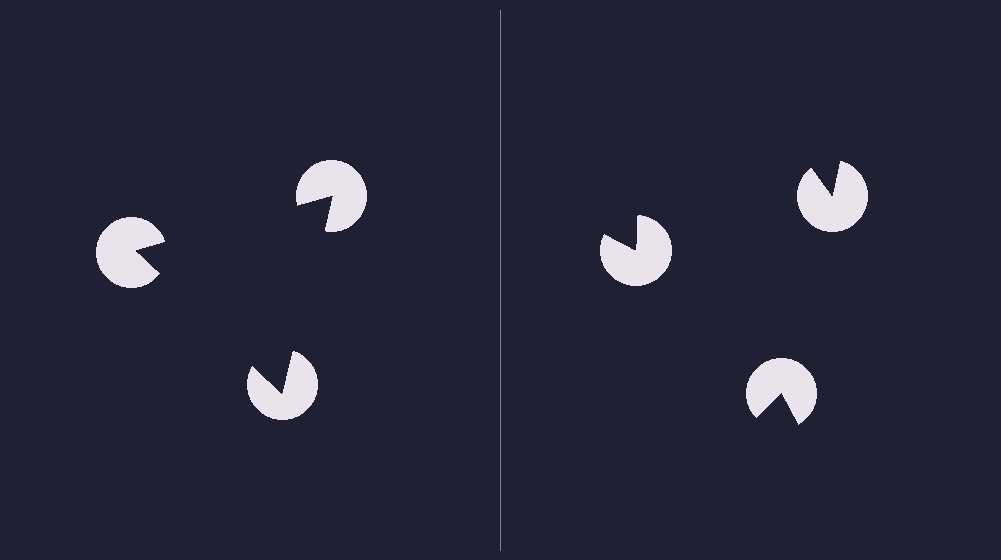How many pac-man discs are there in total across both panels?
6 — 3 on each side.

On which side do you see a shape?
An illusory triangle appears on the left side. On the right side the wedge cuts are rotated, so no coherent shape forms.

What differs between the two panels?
The pac-man discs are positioned identically on both sides; only the wedge orientations differ. On the left they align to a triangle; on the right they are misaligned.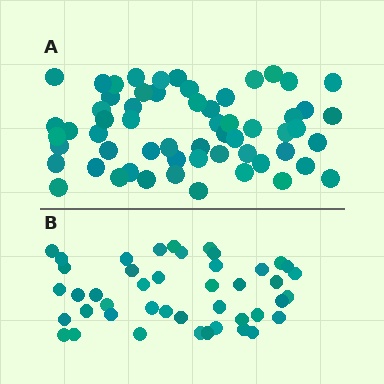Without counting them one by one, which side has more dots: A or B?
Region A (the top region) has more dots.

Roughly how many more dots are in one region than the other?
Region A has approximately 15 more dots than region B.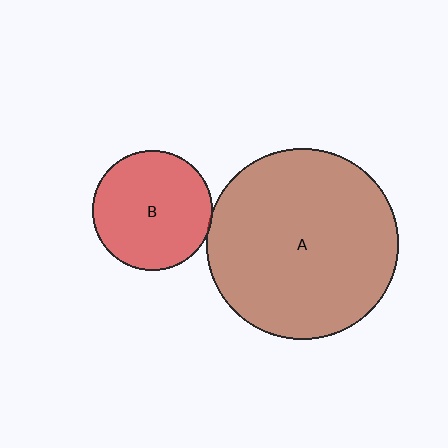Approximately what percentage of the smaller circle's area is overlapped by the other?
Approximately 5%.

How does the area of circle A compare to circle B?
Approximately 2.5 times.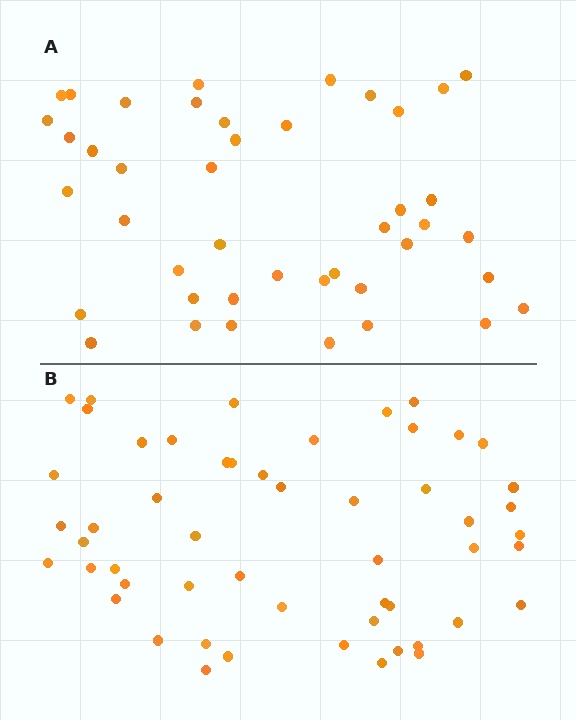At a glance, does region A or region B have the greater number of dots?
Region B (the bottom region) has more dots.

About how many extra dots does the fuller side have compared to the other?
Region B has roughly 10 or so more dots than region A.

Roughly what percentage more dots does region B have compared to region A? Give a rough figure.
About 25% more.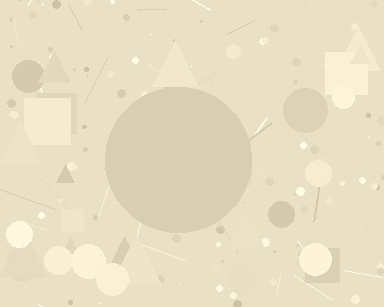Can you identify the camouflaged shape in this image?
The camouflaged shape is a circle.